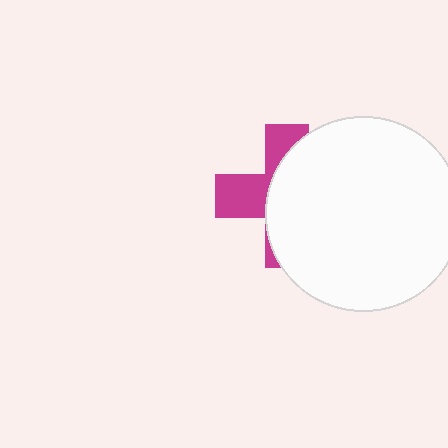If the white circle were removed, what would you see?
You would see the complete magenta cross.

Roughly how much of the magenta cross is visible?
A small part of it is visible (roughly 36%).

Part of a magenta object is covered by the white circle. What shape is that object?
It is a cross.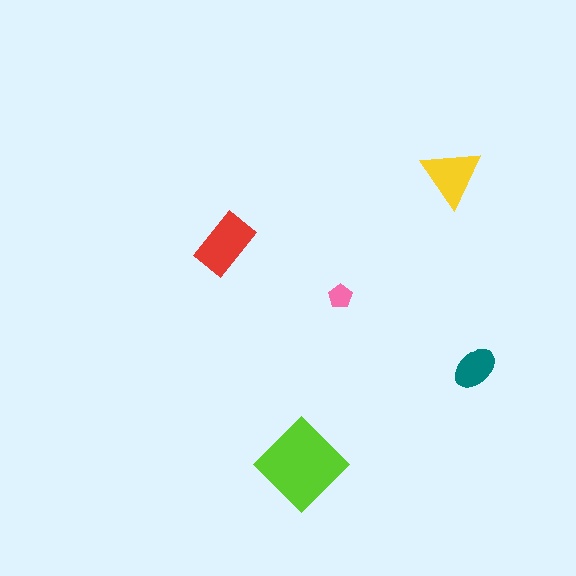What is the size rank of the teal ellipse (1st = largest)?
4th.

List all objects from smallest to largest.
The pink pentagon, the teal ellipse, the yellow triangle, the red rectangle, the lime diamond.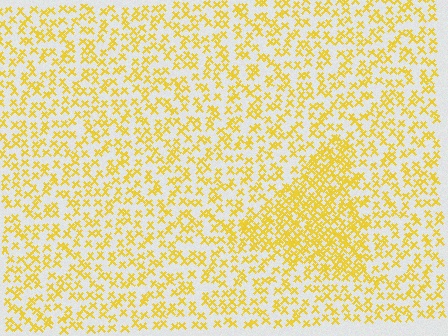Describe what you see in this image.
The image contains small yellow elements arranged at two different densities. A triangle-shaped region is visible where the elements are more densely packed than the surrounding area.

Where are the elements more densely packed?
The elements are more densely packed inside the triangle boundary.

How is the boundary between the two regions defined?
The boundary is defined by a change in element density (approximately 2.0x ratio). All elements are the same color, size, and shape.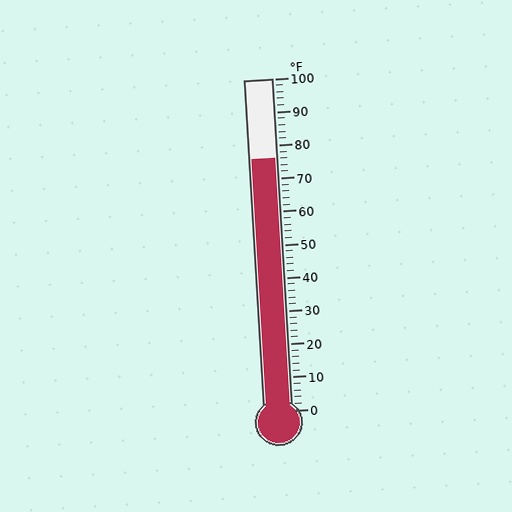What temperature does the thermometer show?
The thermometer shows approximately 76°F.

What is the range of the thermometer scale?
The thermometer scale ranges from 0°F to 100°F.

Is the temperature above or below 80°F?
The temperature is below 80°F.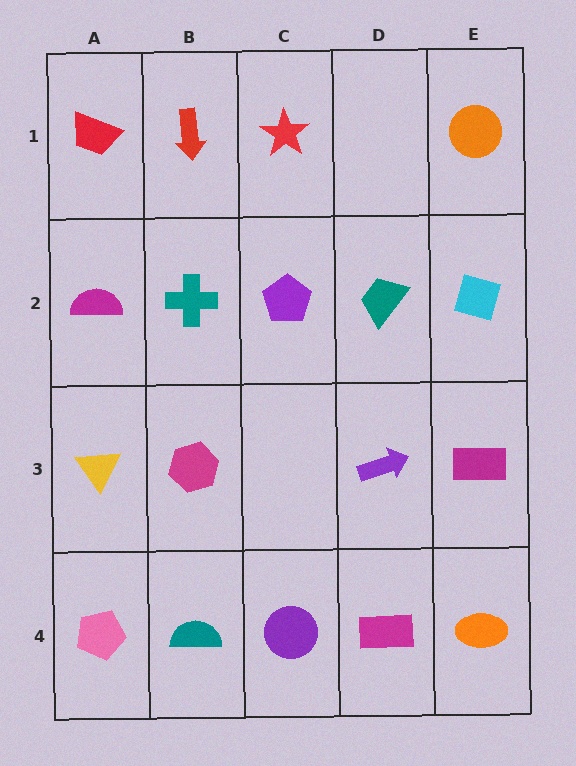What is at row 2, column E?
A cyan diamond.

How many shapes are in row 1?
4 shapes.